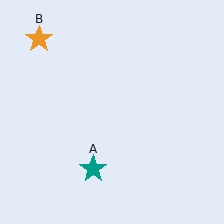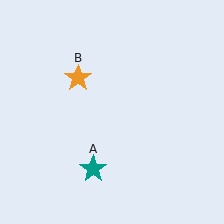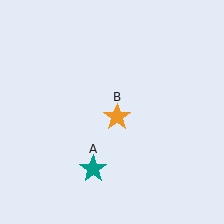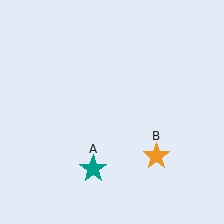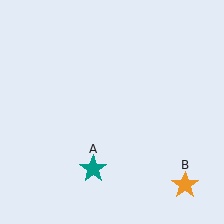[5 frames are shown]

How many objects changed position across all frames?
1 object changed position: orange star (object B).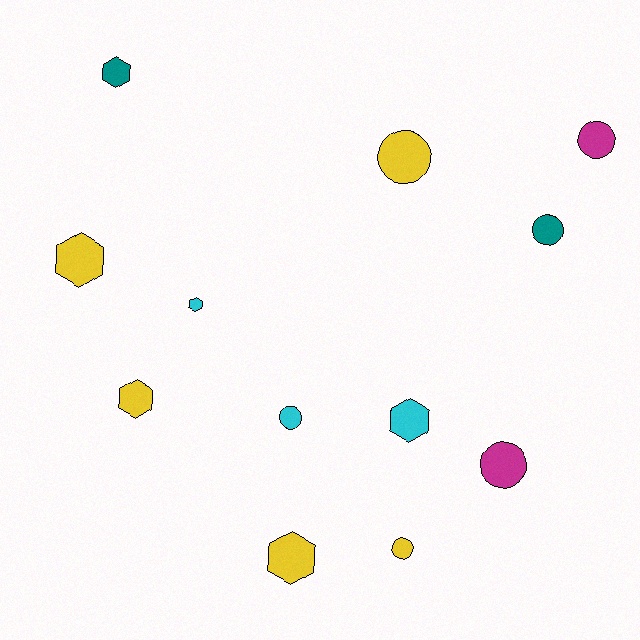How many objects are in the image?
There are 12 objects.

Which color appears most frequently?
Yellow, with 5 objects.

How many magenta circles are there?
There are 2 magenta circles.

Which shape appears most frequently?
Circle, with 6 objects.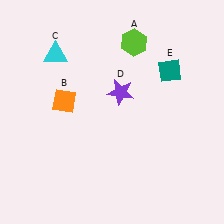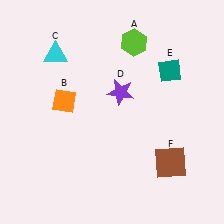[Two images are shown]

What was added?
A brown square (F) was added in Image 2.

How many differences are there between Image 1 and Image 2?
There is 1 difference between the two images.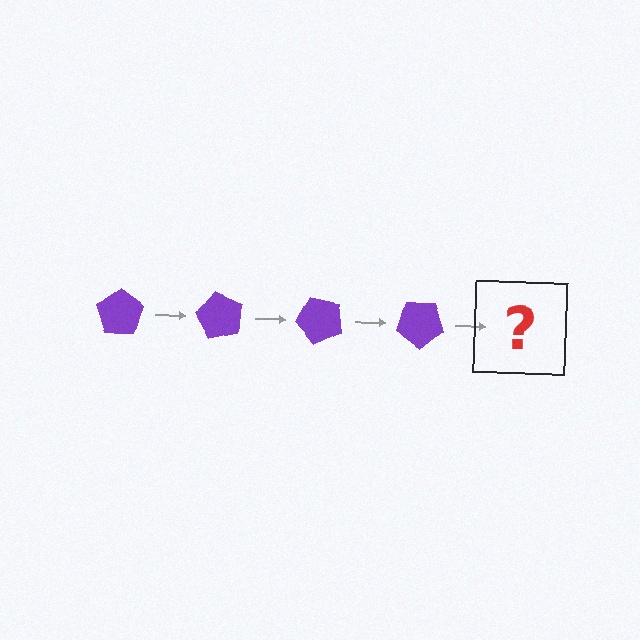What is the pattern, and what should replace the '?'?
The pattern is that the pentagon rotates 60 degrees each step. The '?' should be a purple pentagon rotated 240 degrees.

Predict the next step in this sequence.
The next step is a purple pentagon rotated 240 degrees.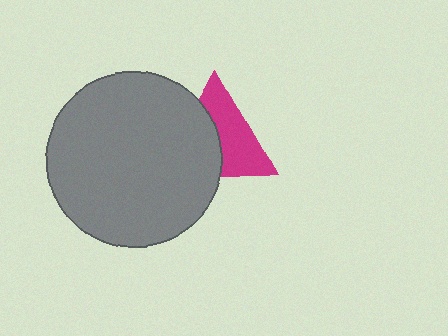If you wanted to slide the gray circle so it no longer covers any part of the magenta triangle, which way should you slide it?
Slide it left — that is the most direct way to separate the two shapes.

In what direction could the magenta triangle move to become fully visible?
The magenta triangle could move right. That would shift it out from behind the gray circle entirely.